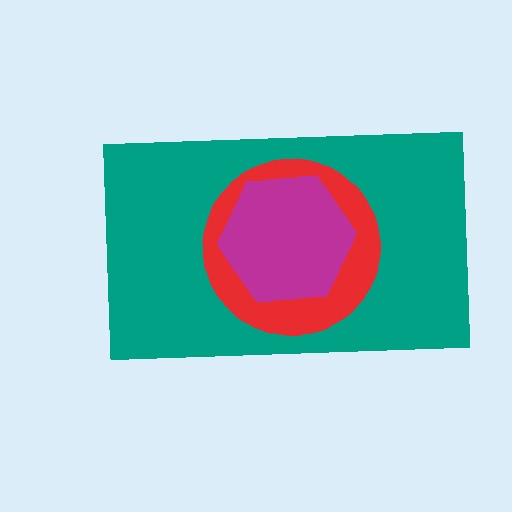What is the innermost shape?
The magenta hexagon.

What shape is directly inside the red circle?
The magenta hexagon.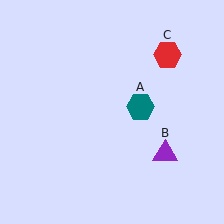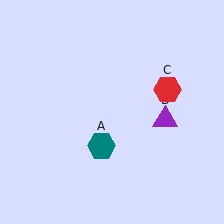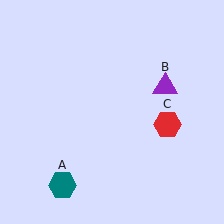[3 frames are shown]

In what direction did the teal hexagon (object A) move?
The teal hexagon (object A) moved down and to the left.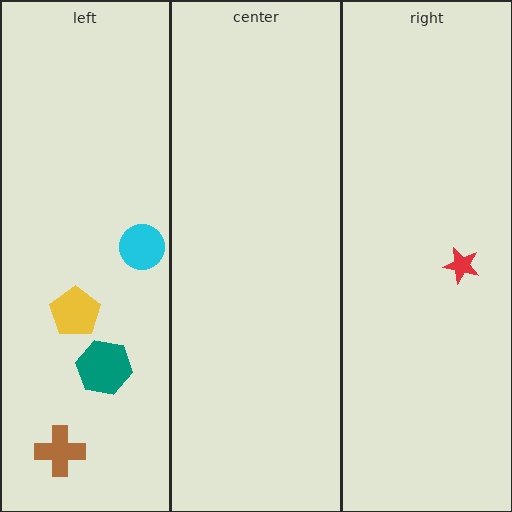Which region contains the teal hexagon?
The left region.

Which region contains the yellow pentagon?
The left region.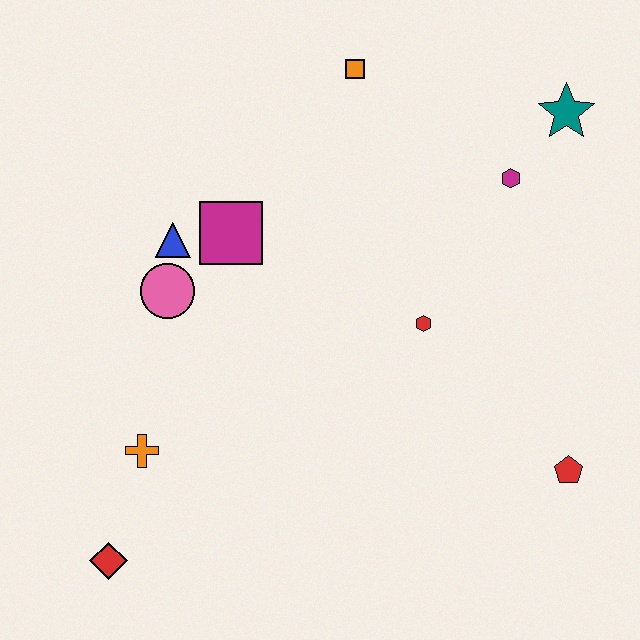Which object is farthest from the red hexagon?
The red diamond is farthest from the red hexagon.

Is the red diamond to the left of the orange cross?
Yes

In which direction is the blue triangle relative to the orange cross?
The blue triangle is above the orange cross.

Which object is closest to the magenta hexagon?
The teal star is closest to the magenta hexagon.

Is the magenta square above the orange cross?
Yes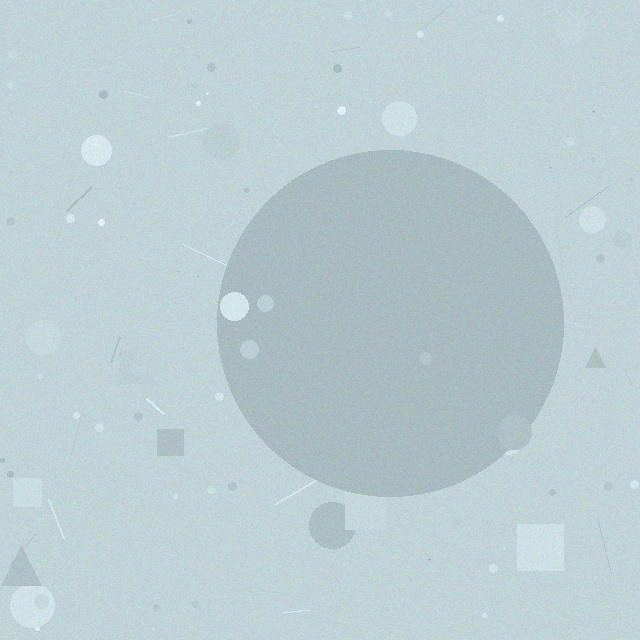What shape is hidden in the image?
A circle is hidden in the image.